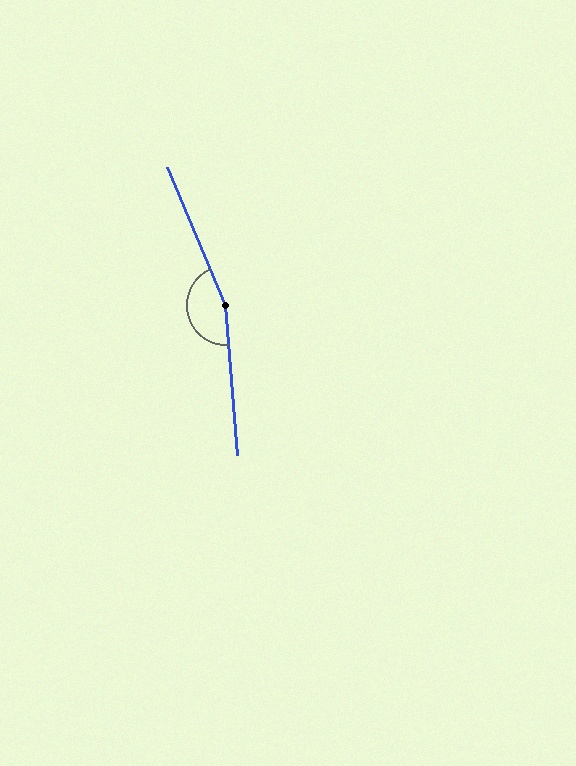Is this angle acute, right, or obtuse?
It is obtuse.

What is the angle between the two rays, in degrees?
Approximately 162 degrees.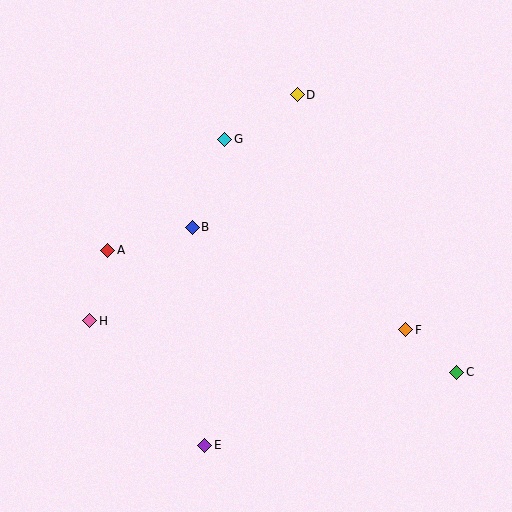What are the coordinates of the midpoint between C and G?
The midpoint between C and G is at (341, 256).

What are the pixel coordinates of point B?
Point B is at (192, 227).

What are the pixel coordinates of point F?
Point F is at (406, 330).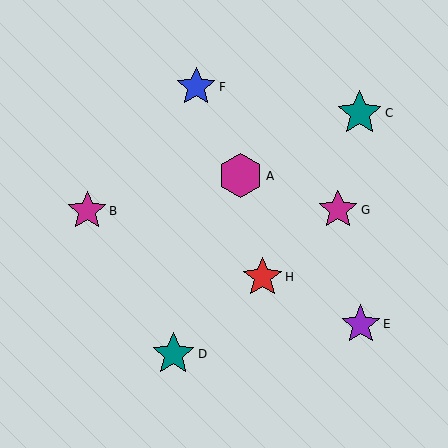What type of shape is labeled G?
Shape G is a magenta star.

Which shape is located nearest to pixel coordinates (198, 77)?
The blue star (labeled F) at (196, 87) is nearest to that location.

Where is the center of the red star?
The center of the red star is at (262, 277).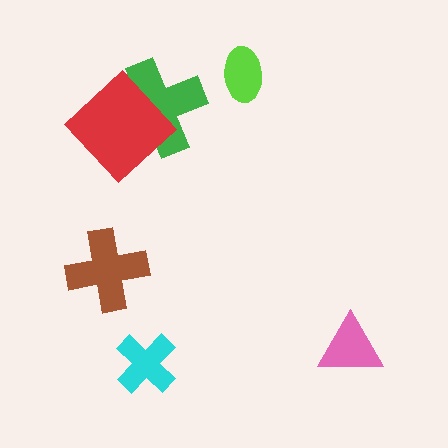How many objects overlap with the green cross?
1 object overlaps with the green cross.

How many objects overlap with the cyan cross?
0 objects overlap with the cyan cross.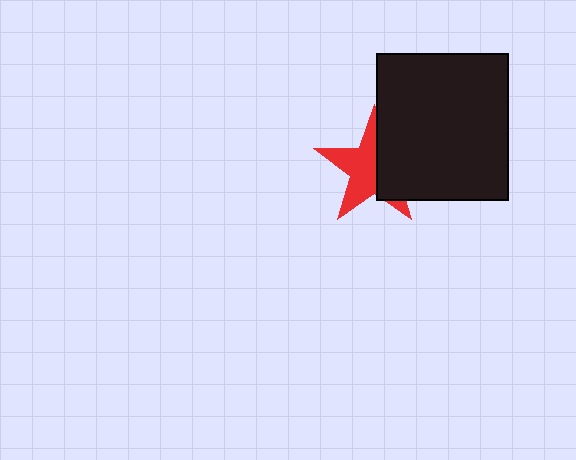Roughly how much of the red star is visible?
About half of it is visible (roughly 56%).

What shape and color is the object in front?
The object in front is a black rectangle.